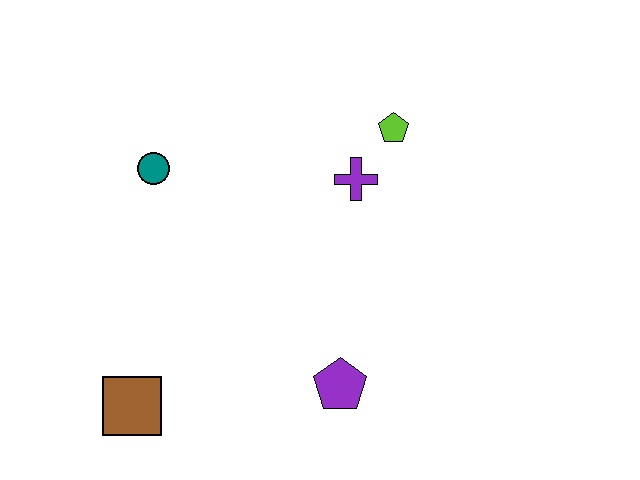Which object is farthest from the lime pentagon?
The brown square is farthest from the lime pentagon.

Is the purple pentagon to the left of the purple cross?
Yes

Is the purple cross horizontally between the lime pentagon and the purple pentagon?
Yes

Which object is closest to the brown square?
The purple pentagon is closest to the brown square.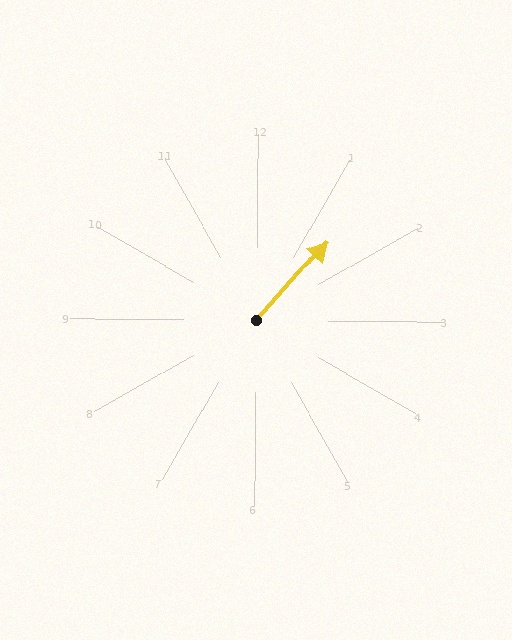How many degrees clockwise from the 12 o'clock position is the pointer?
Approximately 42 degrees.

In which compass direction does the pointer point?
Northeast.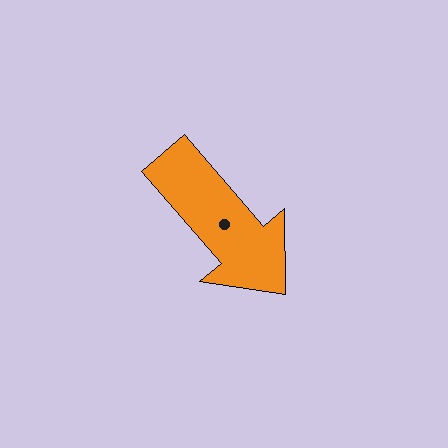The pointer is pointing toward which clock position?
Roughly 5 o'clock.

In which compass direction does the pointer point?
Southeast.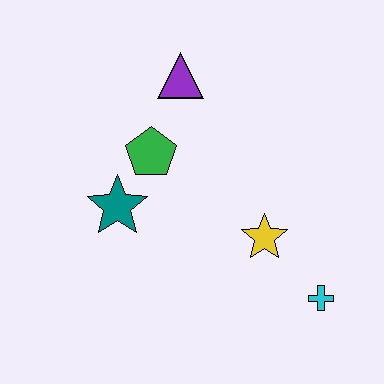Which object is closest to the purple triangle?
The green pentagon is closest to the purple triangle.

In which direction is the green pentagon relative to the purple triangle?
The green pentagon is below the purple triangle.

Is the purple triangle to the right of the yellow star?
No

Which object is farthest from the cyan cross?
The purple triangle is farthest from the cyan cross.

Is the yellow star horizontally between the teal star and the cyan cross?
Yes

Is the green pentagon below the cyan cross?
No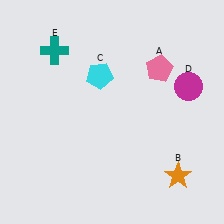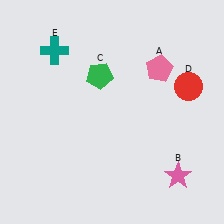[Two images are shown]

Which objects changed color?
B changed from orange to pink. C changed from cyan to green. D changed from magenta to red.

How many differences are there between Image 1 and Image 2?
There are 3 differences between the two images.